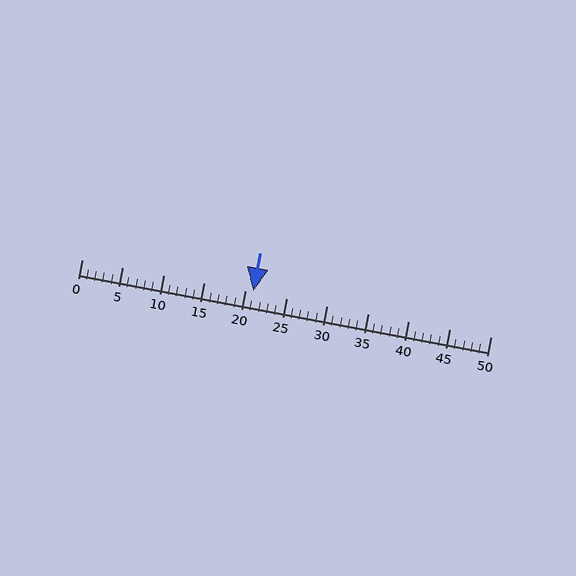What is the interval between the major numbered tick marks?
The major tick marks are spaced 5 units apart.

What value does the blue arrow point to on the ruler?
The blue arrow points to approximately 21.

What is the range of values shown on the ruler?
The ruler shows values from 0 to 50.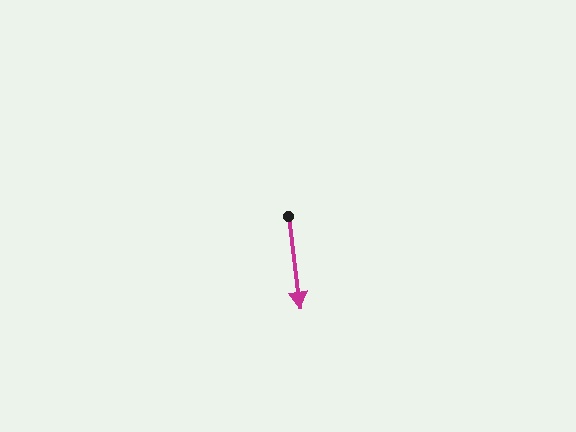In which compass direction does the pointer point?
South.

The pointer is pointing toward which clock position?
Roughly 6 o'clock.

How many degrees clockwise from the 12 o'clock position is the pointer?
Approximately 173 degrees.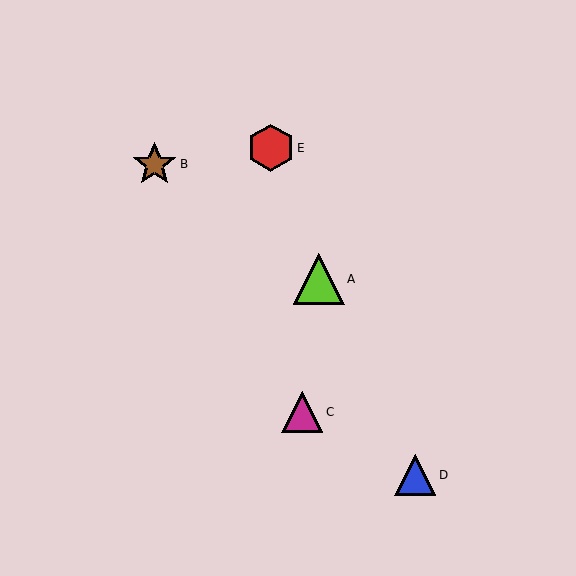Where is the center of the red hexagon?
The center of the red hexagon is at (271, 148).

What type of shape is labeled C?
Shape C is a magenta triangle.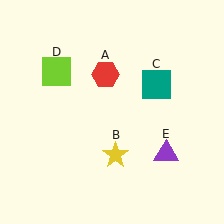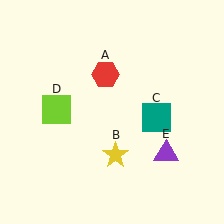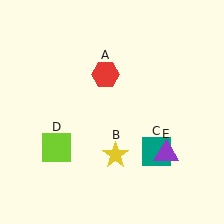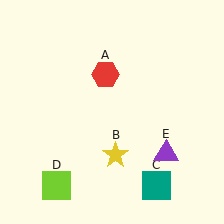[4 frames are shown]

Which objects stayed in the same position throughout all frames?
Red hexagon (object A) and yellow star (object B) and purple triangle (object E) remained stationary.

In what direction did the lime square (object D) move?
The lime square (object D) moved down.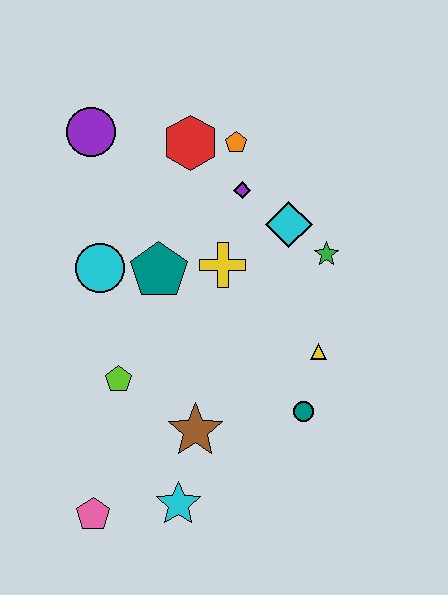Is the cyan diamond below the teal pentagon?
No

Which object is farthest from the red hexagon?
The pink pentagon is farthest from the red hexagon.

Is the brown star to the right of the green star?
No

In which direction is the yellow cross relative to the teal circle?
The yellow cross is above the teal circle.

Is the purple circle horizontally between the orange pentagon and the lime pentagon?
No